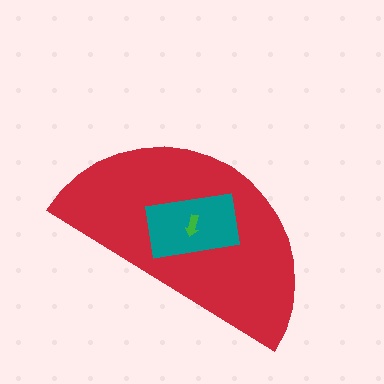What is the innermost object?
The green arrow.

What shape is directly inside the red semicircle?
The teal rectangle.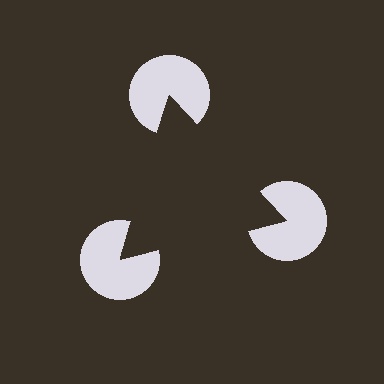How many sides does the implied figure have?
3 sides.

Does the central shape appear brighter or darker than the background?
It typically appears slightly darker than the background, even though no actual brightness change is drawn.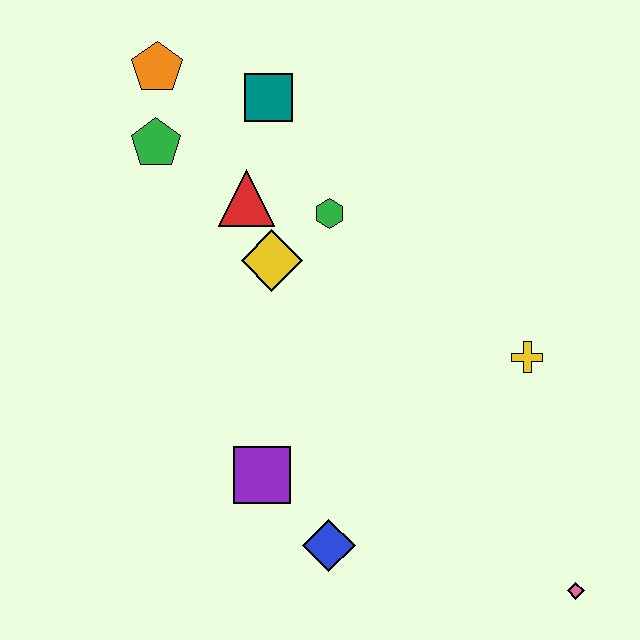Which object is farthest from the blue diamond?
The orange pentagon is farthest from the blue diamond.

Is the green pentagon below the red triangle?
No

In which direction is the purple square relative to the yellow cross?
The purple square is to the left of the yellow cross.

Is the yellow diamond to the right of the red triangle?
Yes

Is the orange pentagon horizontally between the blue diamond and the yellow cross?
No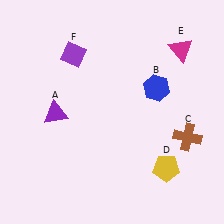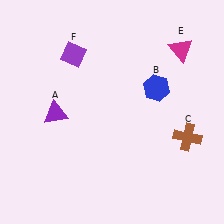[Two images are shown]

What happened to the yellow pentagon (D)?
The yellow pentagon (D) was removed in Image 2. It was in the bottom-right area of Image 1.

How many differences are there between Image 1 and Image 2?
There is 1 difference between the two images.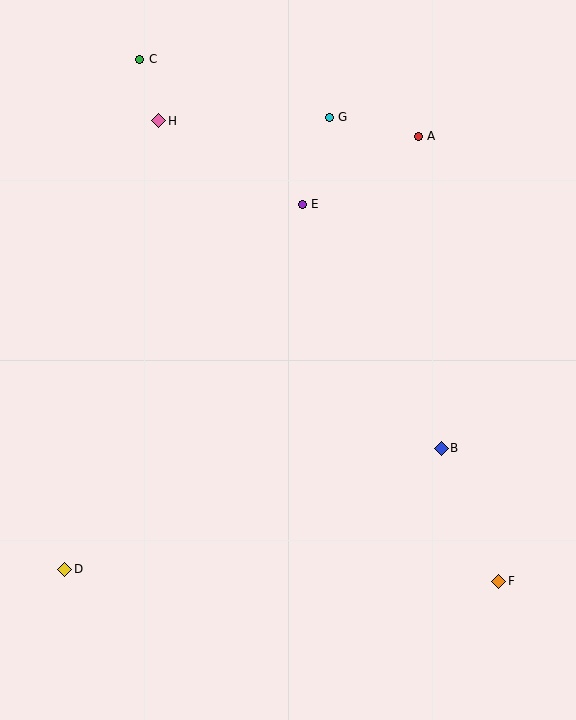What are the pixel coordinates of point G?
Point G is at (329, 118).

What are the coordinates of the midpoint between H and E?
The midpoint between H and E is at (230, 162).